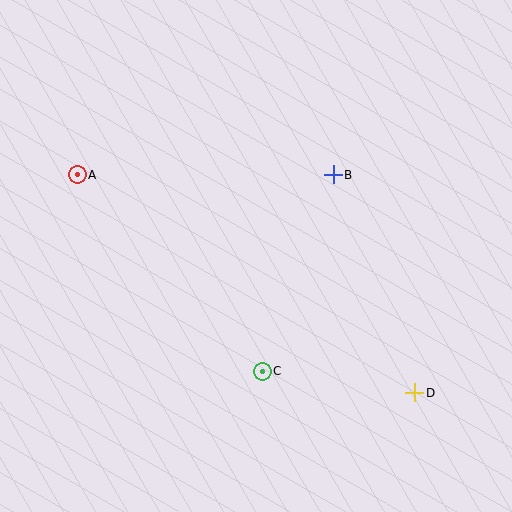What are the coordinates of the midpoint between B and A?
The midpoint between B and A is at (205, 175).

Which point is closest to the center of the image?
Point B at (333, 175) is closest to the center.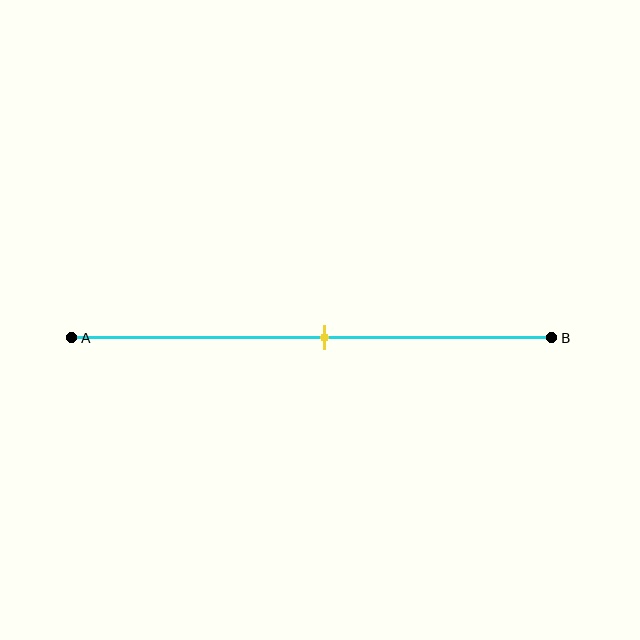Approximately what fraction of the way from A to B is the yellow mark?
The yellow mark is approximately 55% of the way from A to B.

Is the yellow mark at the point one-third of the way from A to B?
No, the mark is at about 55% from A, not at the 33% one-third point.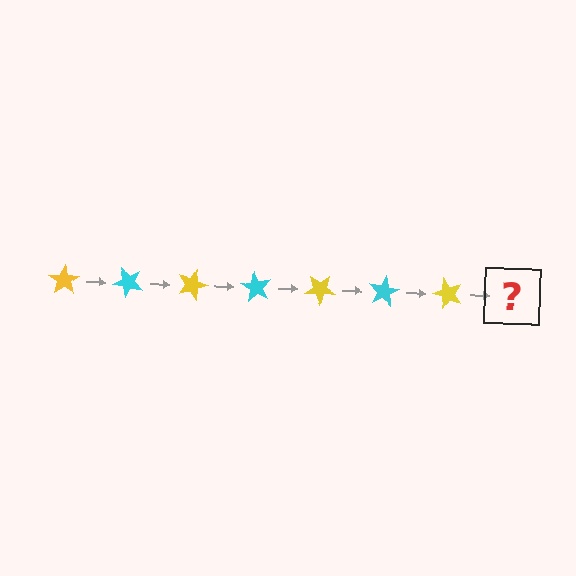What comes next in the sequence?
The next element should be a cyan star, rotated 315 degrees from the start.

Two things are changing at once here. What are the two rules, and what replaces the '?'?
The two rules are that it rotates 45 degrees each step and the color cycles through yellow and cyan. The '?' should be a cyan star, rotated 315 degrees from the start.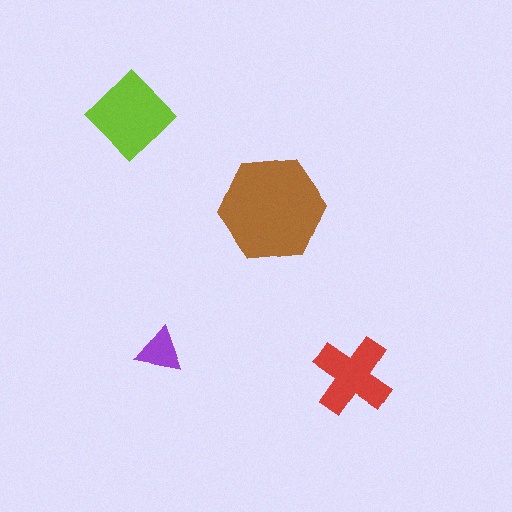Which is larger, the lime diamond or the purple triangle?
The lime diamond.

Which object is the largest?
The brown hexagon.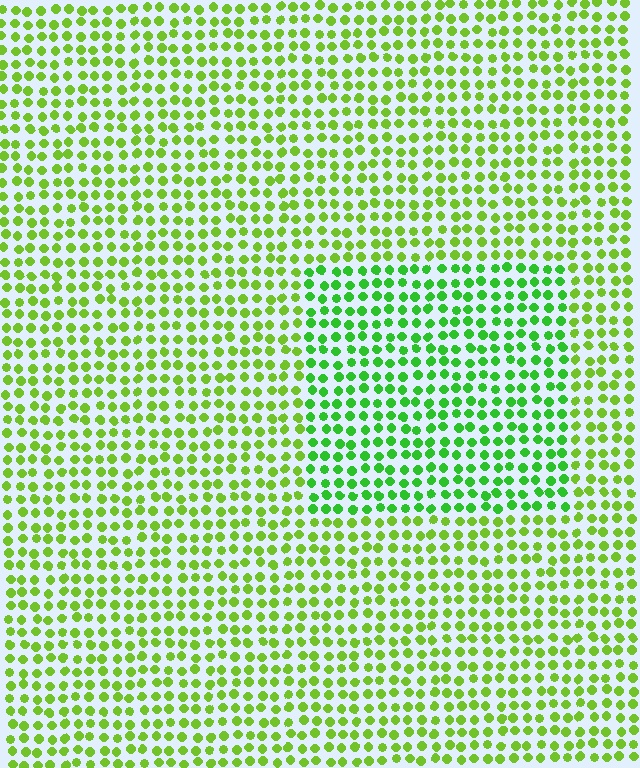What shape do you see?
I see a rectangle.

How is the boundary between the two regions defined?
The boundary is defined purely by a slight shift in hue (about 28 degrees). Spacing, size, and orientation are identical on both sides.